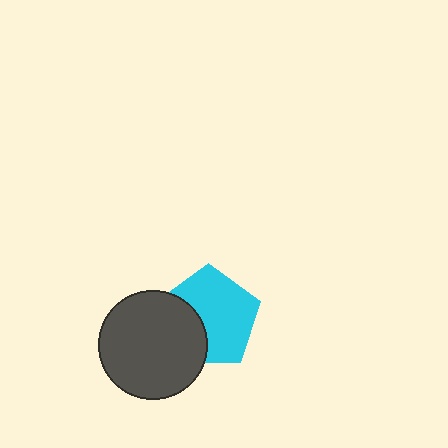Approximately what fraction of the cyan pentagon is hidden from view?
Roughly 34% of the cyan pentagon is hidden behind the dark gray circle.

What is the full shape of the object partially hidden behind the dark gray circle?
The partially hidden object is a cyan pentagon.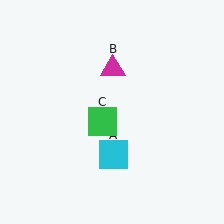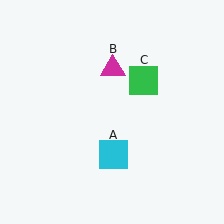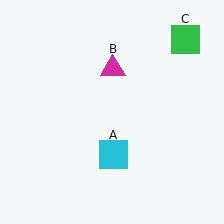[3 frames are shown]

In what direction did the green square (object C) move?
The green square (object C) moved up and to the right.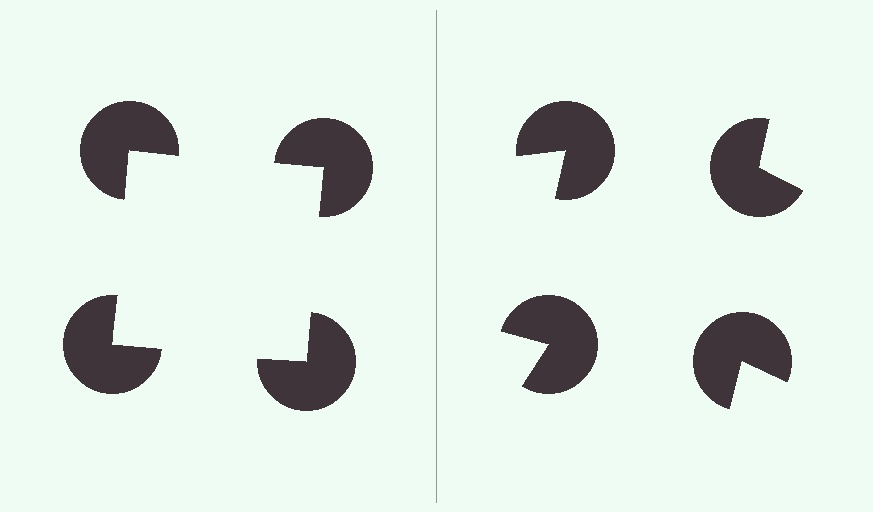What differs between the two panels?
The pac-man discs are positioned identically on both sides; only the wedge orientations differ. On the left they align to a square; on the right they are misaligned.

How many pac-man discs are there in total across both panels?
8 — 4 on each side.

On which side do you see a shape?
An illusory square appears on the left side. On the right side the wedge cuts are rotated, so no coherent shape forms.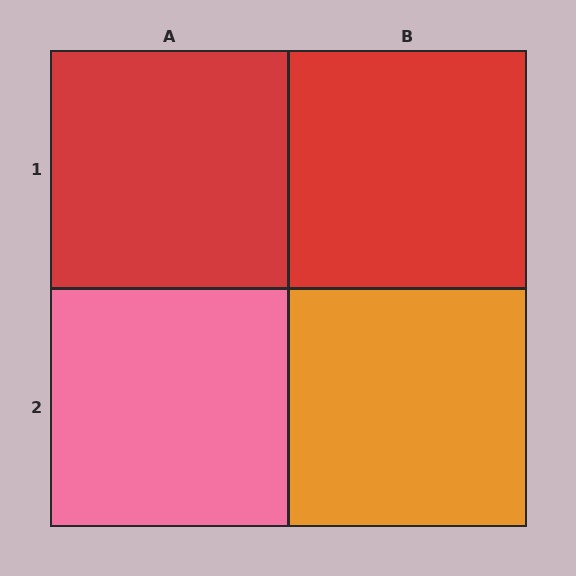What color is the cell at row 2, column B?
Orange.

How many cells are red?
2 cells are red.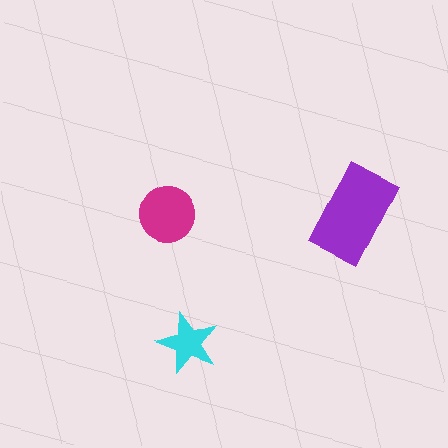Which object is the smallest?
The cyan star.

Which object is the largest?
The purple rectangle.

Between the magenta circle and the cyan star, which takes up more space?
The magenta circle.